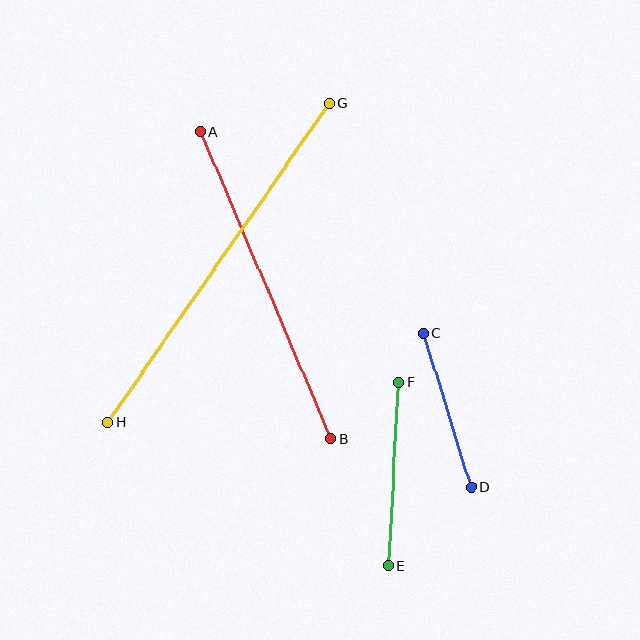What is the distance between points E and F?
The distance is approximately 184 pixels.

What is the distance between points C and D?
The distance is approximately 161 pixels.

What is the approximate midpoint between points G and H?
The midpoint is at approximately (218, 263) pixels.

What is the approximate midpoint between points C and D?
The midpoint is at approximately (447, 410) pixels.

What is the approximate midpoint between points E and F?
The midpoint is at approximately (393, 474) pixels.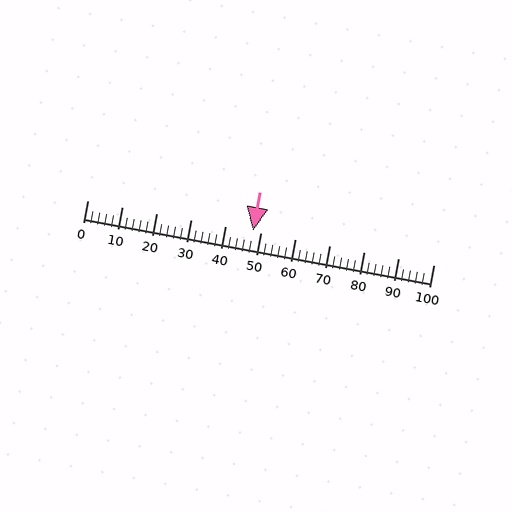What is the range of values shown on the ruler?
The ruler shows values from 0 to 100.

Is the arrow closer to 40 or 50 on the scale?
The arrow is closer to 50.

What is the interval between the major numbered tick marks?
The major tick marks are spaced 10 units apart.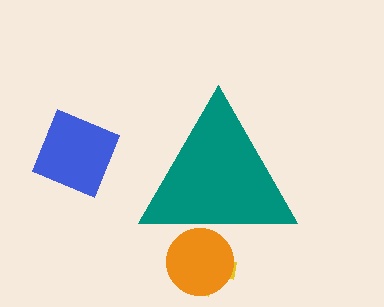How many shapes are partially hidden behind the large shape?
2 shapes are partially hidden.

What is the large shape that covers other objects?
A teal triangle.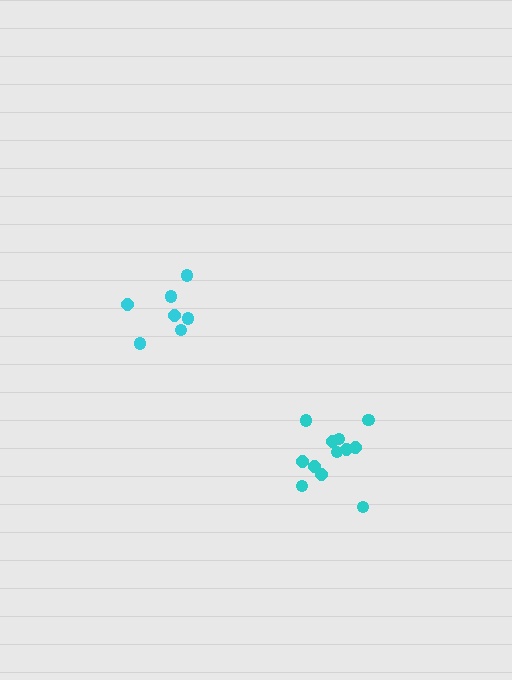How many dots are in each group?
Group 1: 7 dots, Group 2: 12 dots (19 total).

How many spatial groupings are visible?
There are 2 spatial groupings.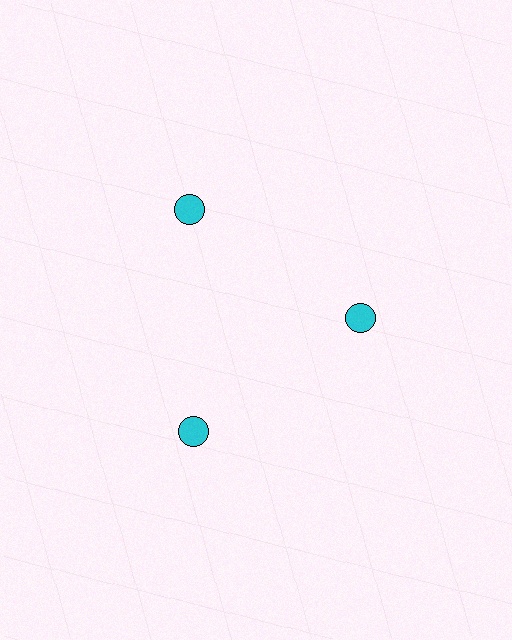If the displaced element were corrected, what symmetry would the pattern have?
It would have 3-fold rotational symmetry — the pattern would map onto itself every 120 degrees.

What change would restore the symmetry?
The symmetry would be restored by moving it outward, back onto the ring so that all 3 circles sit at equal angles and equal distance from the center.